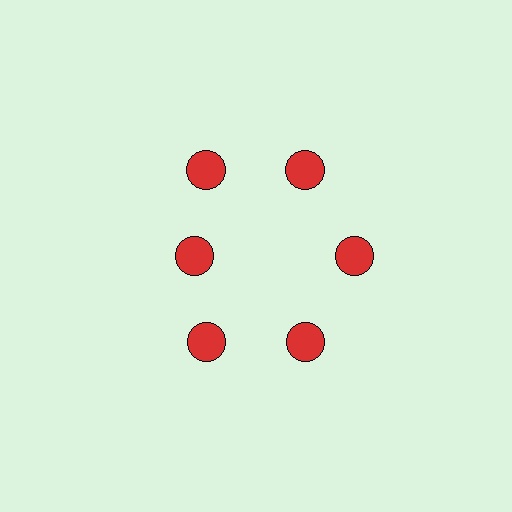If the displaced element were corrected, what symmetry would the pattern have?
It would have 6-fold rotational symmetry — the pattern would map onto itself every 60 degrees.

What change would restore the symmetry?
The symmetry would be restored by moving it outward, back onto the ring so that all 6 circles sit at equal angles and equal distance from the center.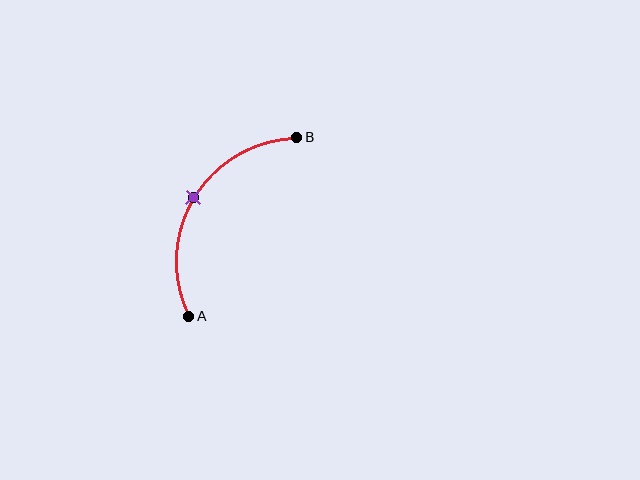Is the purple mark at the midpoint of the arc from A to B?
Yes. The purple mark lies on the arc at equal arc-length from both A and B — it is the arc midpoint.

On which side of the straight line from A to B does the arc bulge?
The arc bulges to the left of the straight line connecting A and B.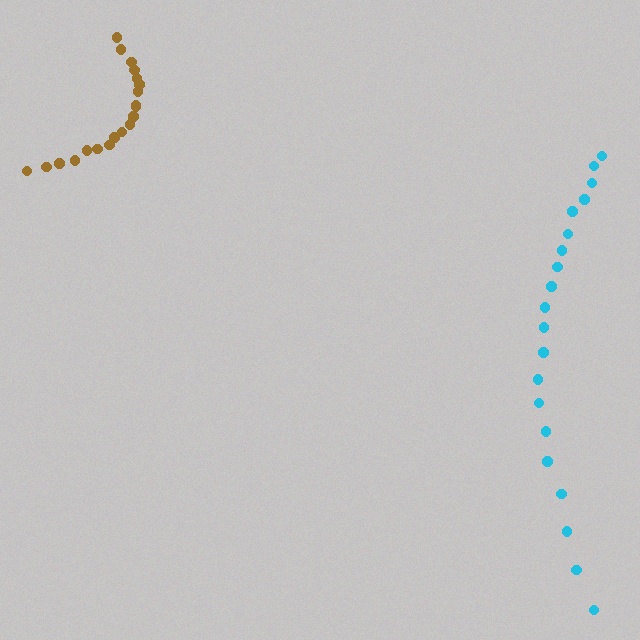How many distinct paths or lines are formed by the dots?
There are 2 distinct paths.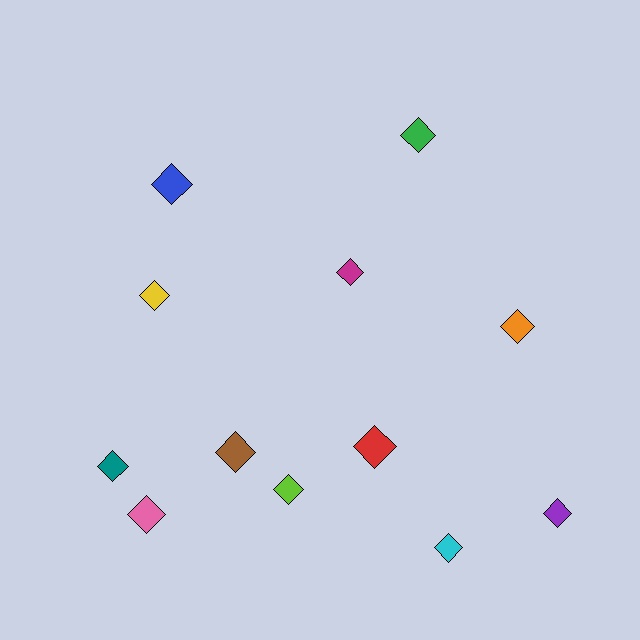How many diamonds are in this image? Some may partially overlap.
There are 12 diamonds.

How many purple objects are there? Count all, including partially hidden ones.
There is 1 purple object.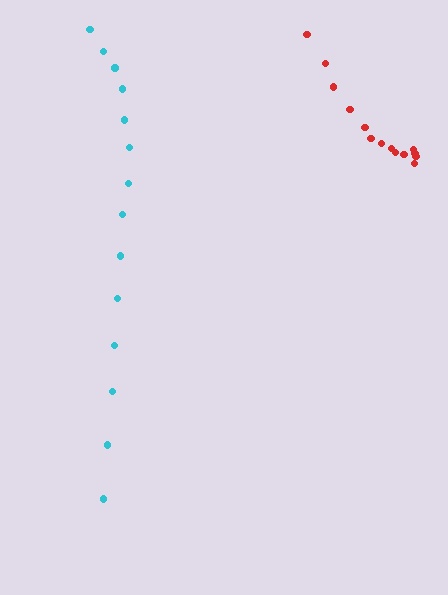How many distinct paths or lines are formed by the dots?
There are 2 distinct paths.